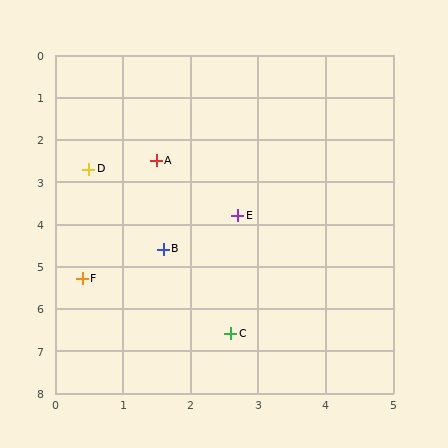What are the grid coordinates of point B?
Point B is at approximately (1.6, 4.6).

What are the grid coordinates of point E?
Point E is at approximately (2.7, 3.8).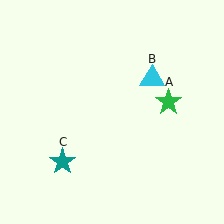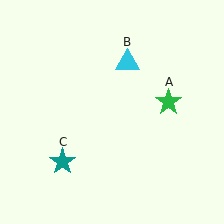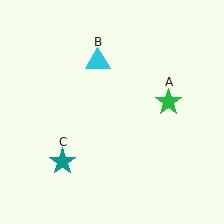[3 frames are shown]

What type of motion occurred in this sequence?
The cyan triangle (object B) rotated counterclockwise around the center of the scene.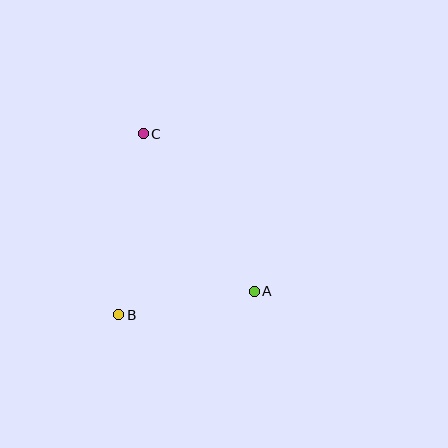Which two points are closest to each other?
Points A and B are closest to each other.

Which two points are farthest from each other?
Points A and C are farthest from each other.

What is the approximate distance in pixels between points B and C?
The distance between B and C is approximately 183 pixels.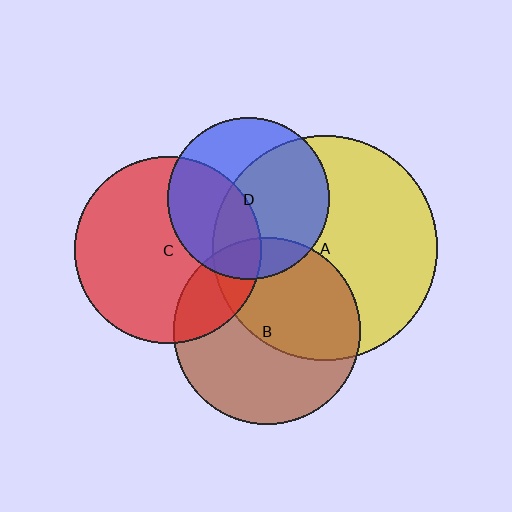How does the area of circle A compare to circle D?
Approximately 1.9 times.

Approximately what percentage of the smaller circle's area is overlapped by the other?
Approximately 50%.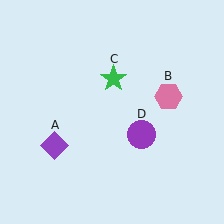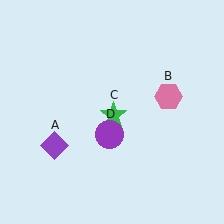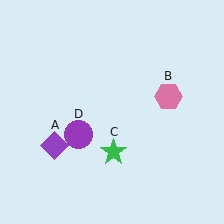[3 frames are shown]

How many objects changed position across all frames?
2 objects changed position: green star (object C), purple circle (object D).